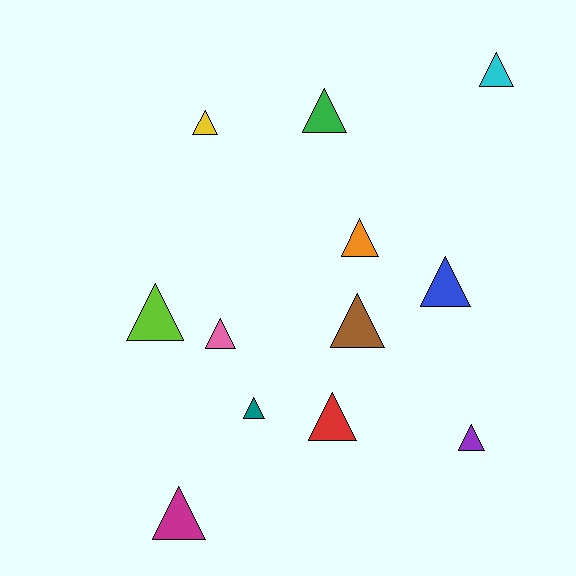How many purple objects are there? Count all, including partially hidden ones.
There is 1 purple object.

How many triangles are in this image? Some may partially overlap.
There are 12 triangles.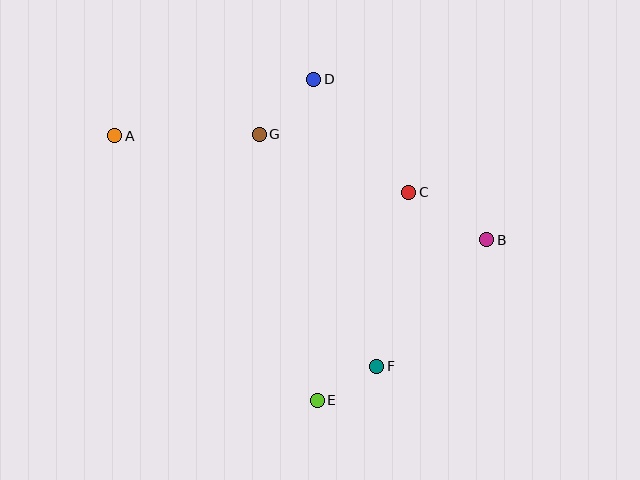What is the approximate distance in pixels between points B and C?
The distance between B and C is approximately 91 pixels.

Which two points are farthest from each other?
Points A and B are farthest from each other.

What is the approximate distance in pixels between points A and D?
The distance between A and D is approximately 207 pixels.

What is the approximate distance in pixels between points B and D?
The distance between B and D is approximately 236 pixels.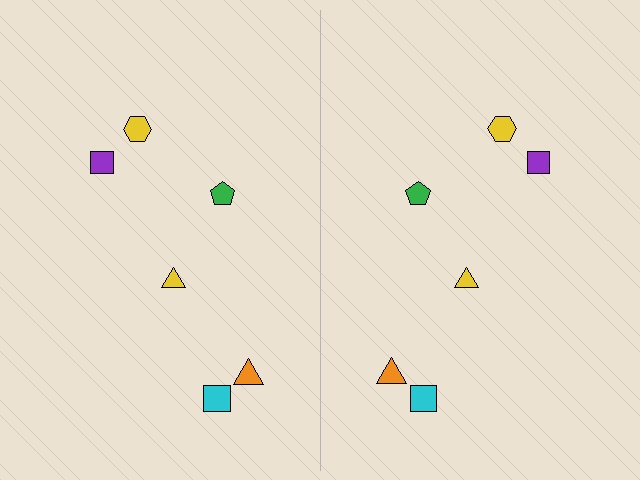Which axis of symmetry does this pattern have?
The pattern has a vertical axis of symmetry running through the center of the image.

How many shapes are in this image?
There are 12 shapes in this image.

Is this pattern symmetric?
Yes, this pattern has bilateral (reflection) symmetry.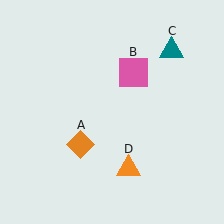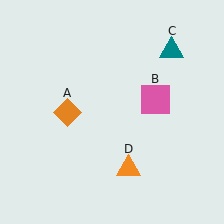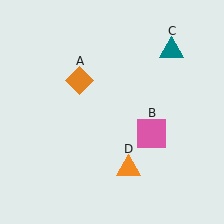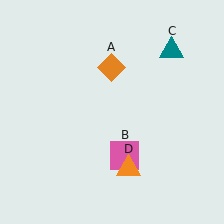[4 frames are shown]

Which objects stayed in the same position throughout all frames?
Teal triangle (object C) and orange triangle (object D) remained stationary.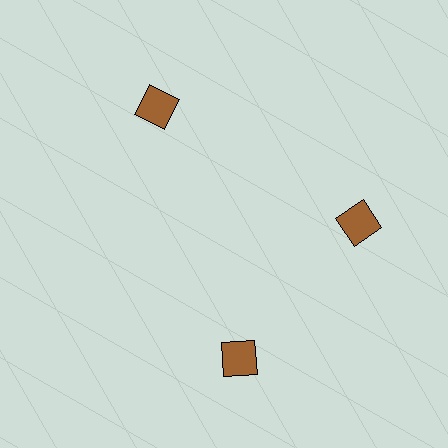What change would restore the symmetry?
The symmetry would be restored by rotating it back into even spacing with its neighbors so that all 3 squares sit at equal angles and equal distance from the center.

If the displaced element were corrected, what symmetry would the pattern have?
It would have 3-fold rotational symmetry — the pattern would map onto itself every 120 degrees.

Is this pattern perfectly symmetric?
No. The 3 brown squares are arranged in a ring, but one element near the 7 o'clock position is rotated out of alignment along the ring, breaking the 3-fold rotational symmetry.